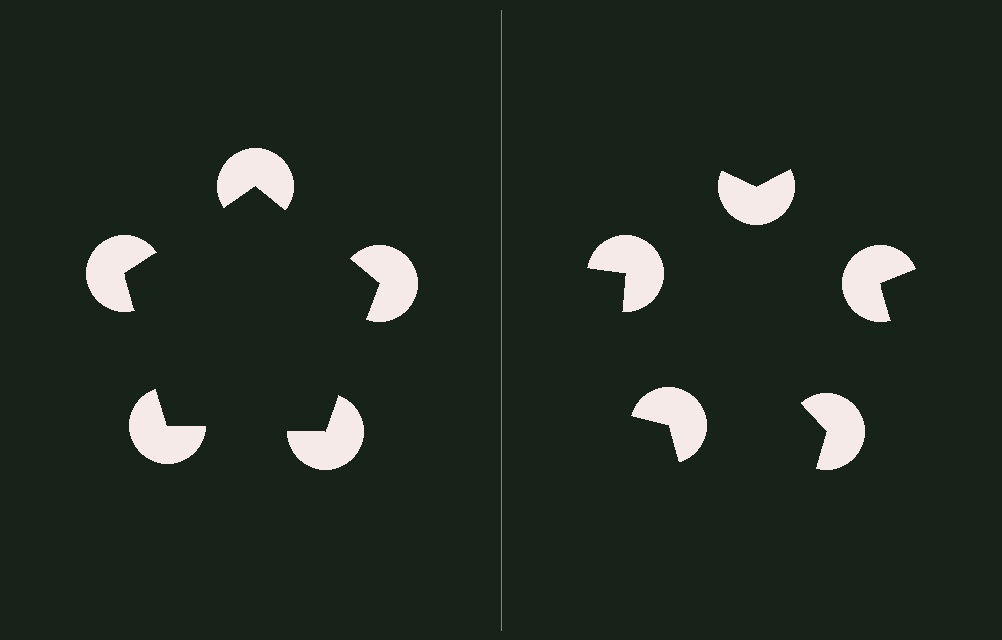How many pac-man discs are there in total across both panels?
10 — 5 on each side.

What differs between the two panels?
The pac-man discs are positioned identically on both sides; only the wedge orientations differ. On the left they align to a pentagon; on the right they are misaligned.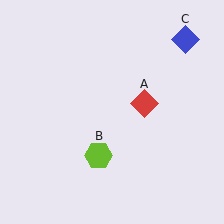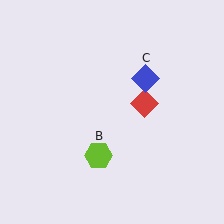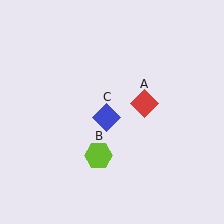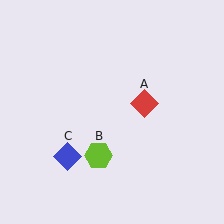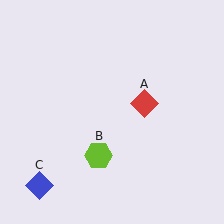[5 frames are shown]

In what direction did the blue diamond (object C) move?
The blue diamond (object C) moved down and to the left.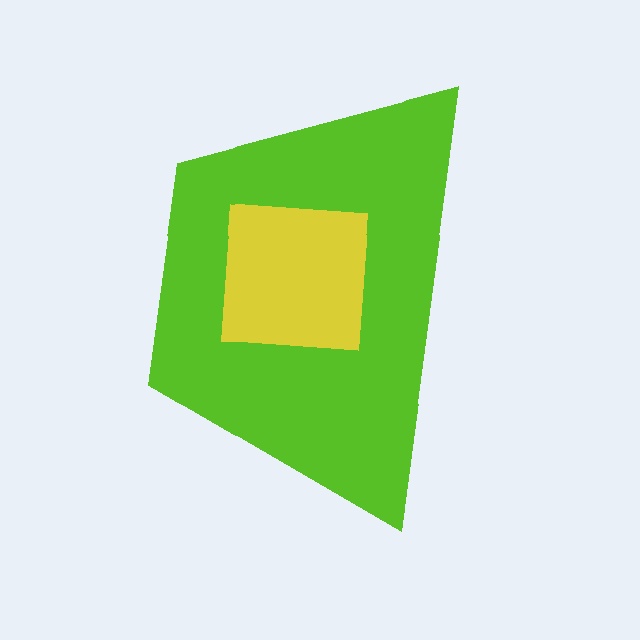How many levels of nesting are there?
2.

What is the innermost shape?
The yellow square.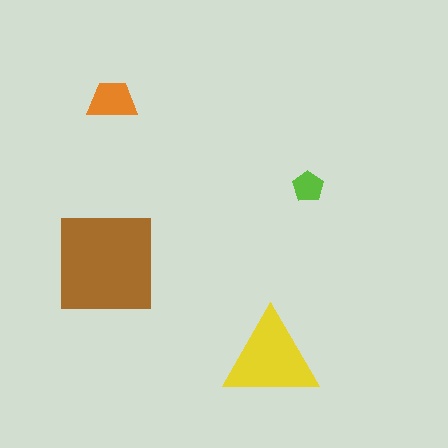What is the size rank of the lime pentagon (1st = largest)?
4th.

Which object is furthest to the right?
The lime pentagon is rightmost.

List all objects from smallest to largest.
The lime pentagon, the orange trapezoid, the yellow triangle, the brown square.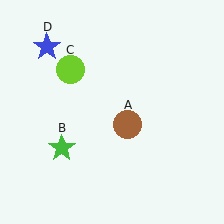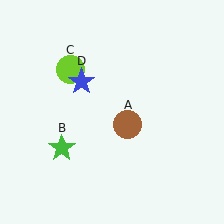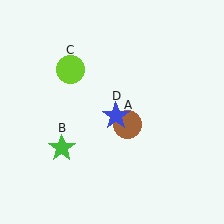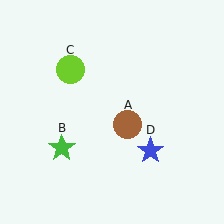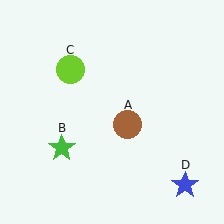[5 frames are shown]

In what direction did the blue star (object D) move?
The blue star (object D) moved down and to the right.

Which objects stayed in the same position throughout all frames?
Brown circle (object A) and green star (object B) and lime circle (object C) remained stationary.